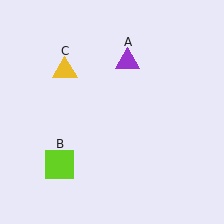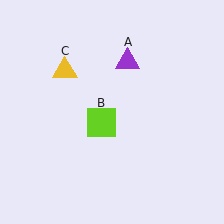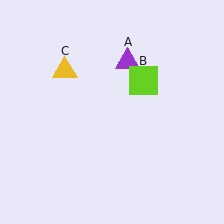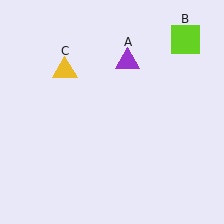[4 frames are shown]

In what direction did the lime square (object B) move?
The lime square (object B) moved up and to the right.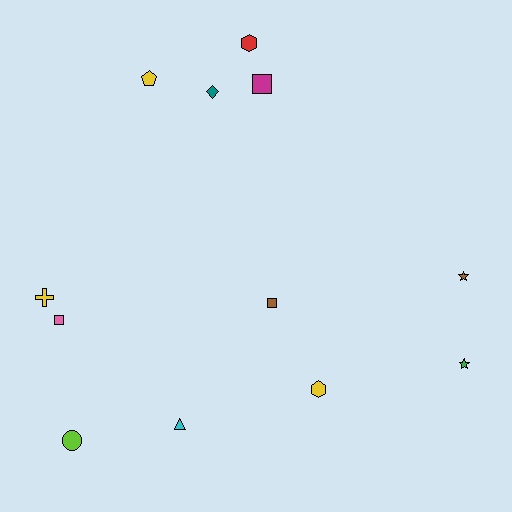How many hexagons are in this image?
There are 2 hexagons.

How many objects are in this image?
There are 12 objects.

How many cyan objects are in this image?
There is 1 cyan object.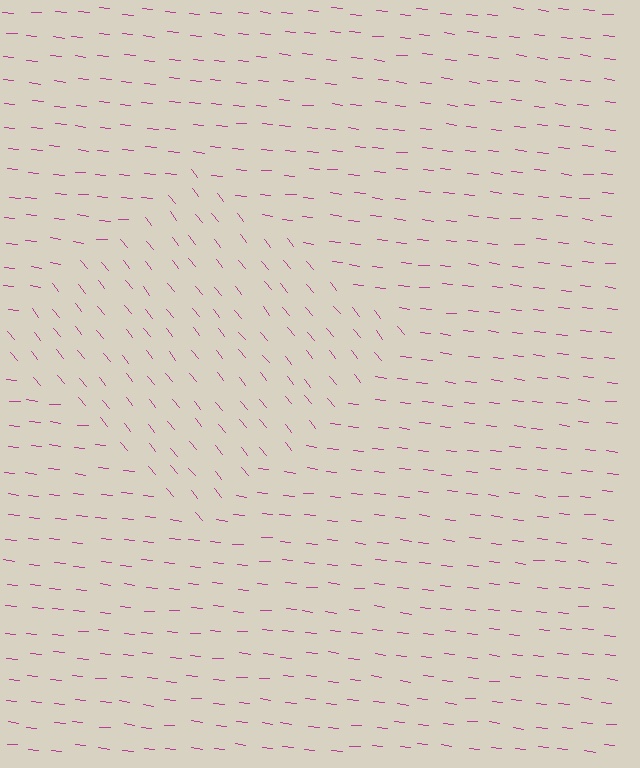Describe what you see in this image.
The image is filled with small magenta line segments. A diamond region in the image has lines oriented differently from the surrounding lines, creating a visible texture boundary.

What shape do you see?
I see a diamond.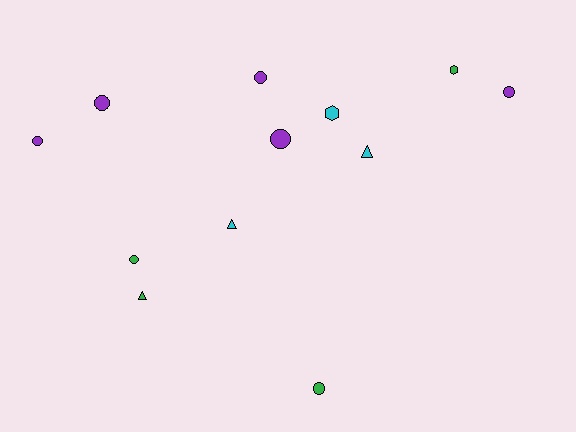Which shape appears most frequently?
Circle, with 7 objects.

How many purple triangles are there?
There are no purple triangles.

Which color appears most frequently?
Purple, with 5 objects.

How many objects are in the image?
There are 12 objects.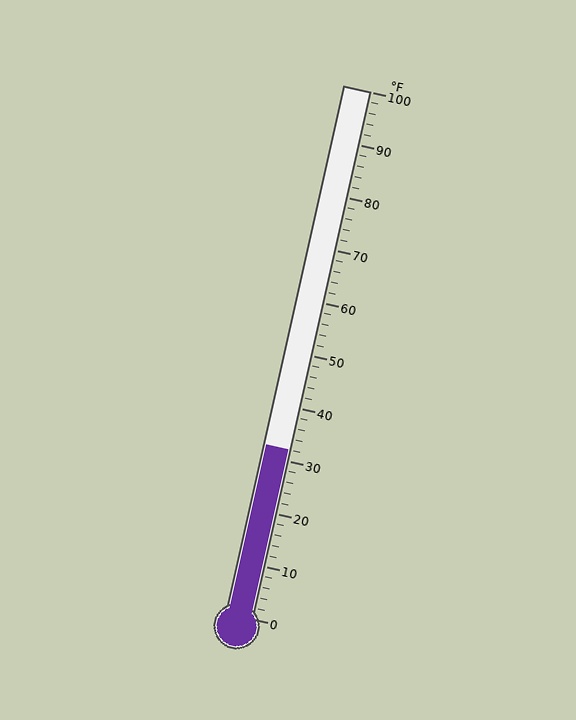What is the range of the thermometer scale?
The thermometer scale ranges from 0°F to 100°F.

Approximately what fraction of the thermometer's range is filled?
The thermometer is filled to approximately 30% of its range.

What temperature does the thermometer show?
The thermometer shows approximately 32°F.